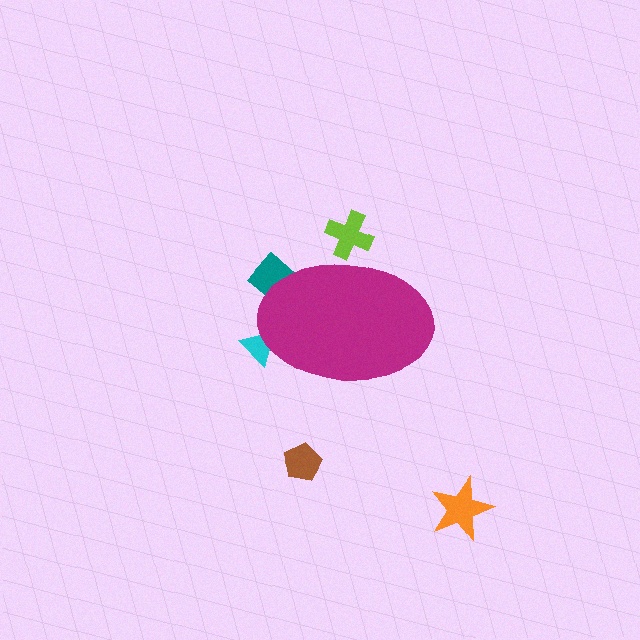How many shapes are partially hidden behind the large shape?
3 shapes are partially hidden.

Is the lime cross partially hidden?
Yes, the lime cross is partially hidden behind the magenta ellipse.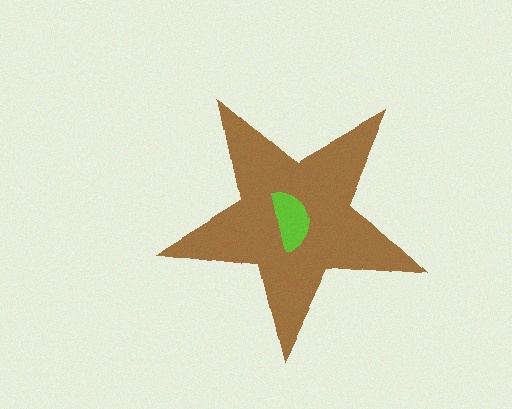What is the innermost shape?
The lime semicircle.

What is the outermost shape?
The brown star.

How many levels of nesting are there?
2.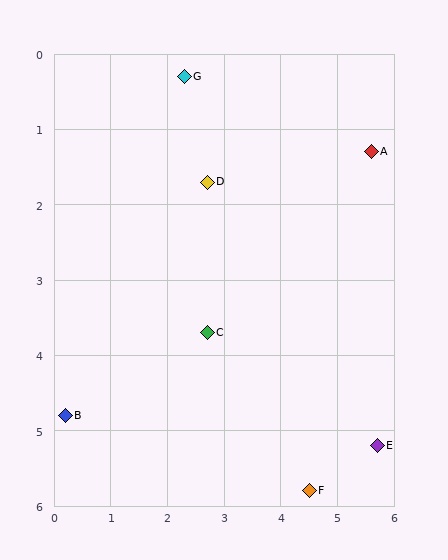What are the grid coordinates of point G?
Point G is at approximately (2.3, 0.3).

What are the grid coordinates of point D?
Point D is at approximately (2.7, 1.7).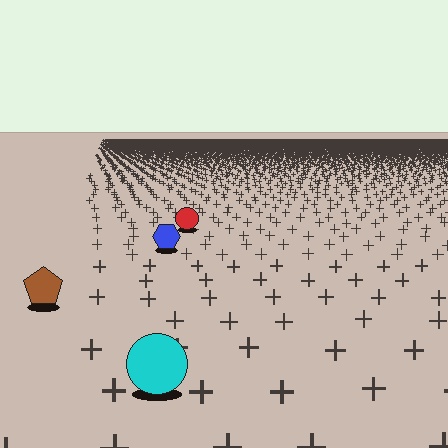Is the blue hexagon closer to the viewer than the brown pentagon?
No. The brown pentagon is closer — you can tell from the texture gradient: the ground texture is coarser near it.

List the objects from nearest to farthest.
From nearest to farthest: the cyan circle, the brown pentagon, the blue hexagon, the red circle.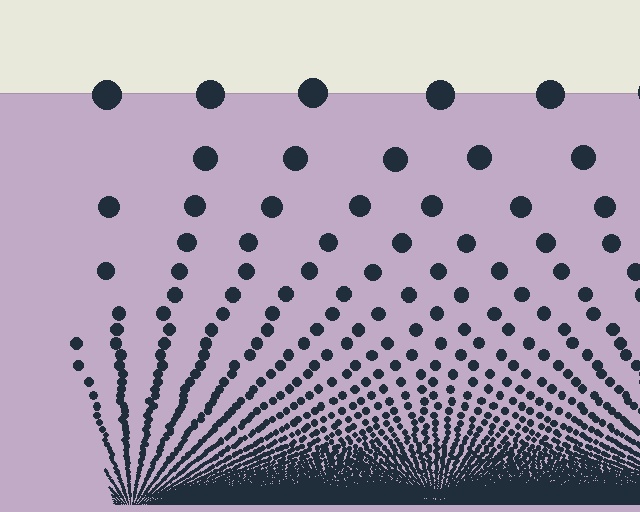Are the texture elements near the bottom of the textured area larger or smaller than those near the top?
Smaller. The gradient is inverted — elements near the bottom are smaller and denser.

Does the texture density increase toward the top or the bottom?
Density increases toward the bottom.